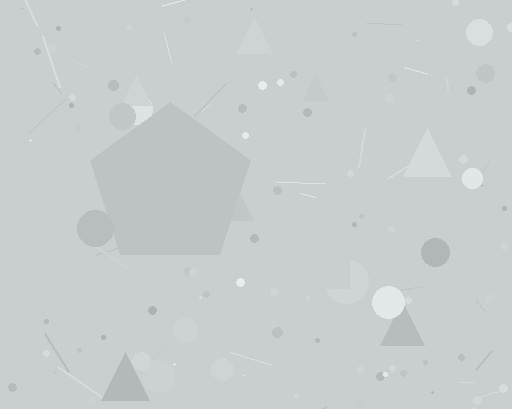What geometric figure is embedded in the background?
A pentagon is embedded in the background.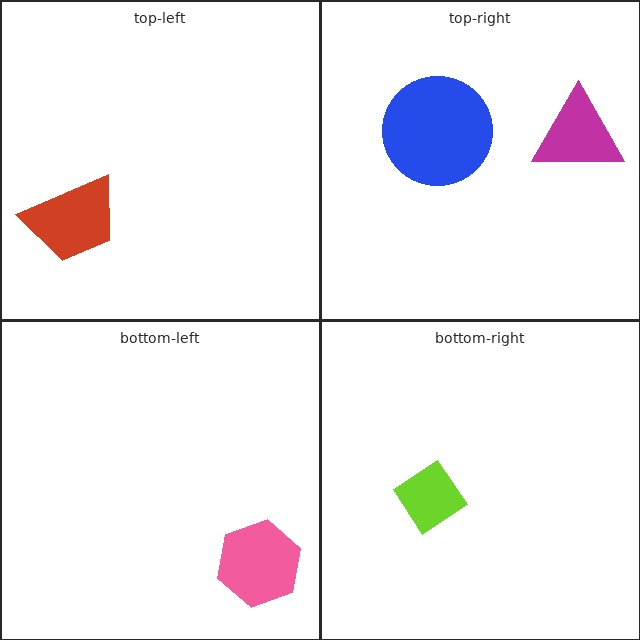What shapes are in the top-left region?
The red trapezoid.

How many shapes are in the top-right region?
2.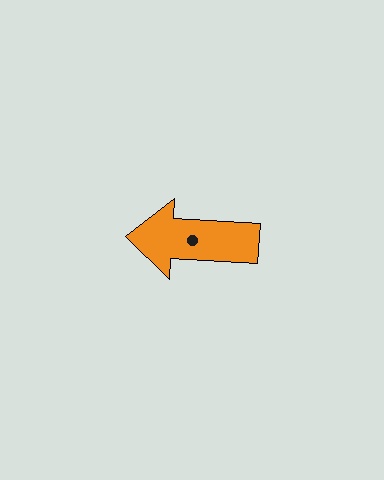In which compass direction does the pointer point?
West.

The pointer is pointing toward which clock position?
Roughly 9 o'clock.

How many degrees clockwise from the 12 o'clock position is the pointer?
Approximately 273 degrees.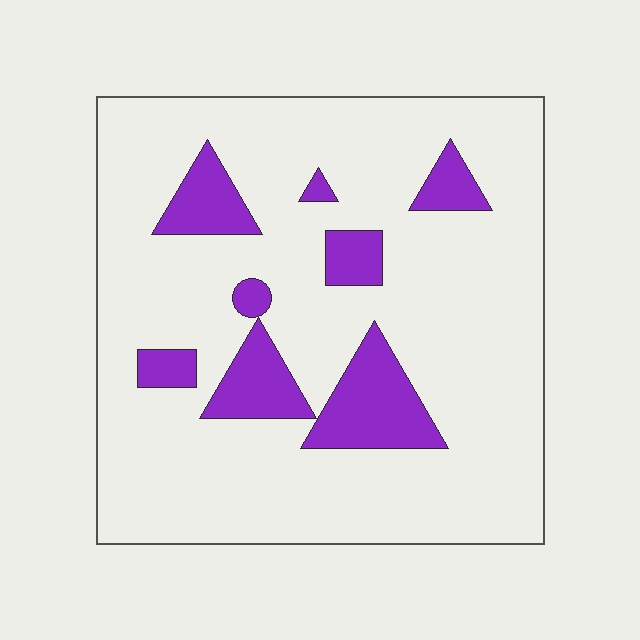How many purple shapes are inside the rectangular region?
8.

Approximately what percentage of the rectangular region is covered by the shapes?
Approximately 15%.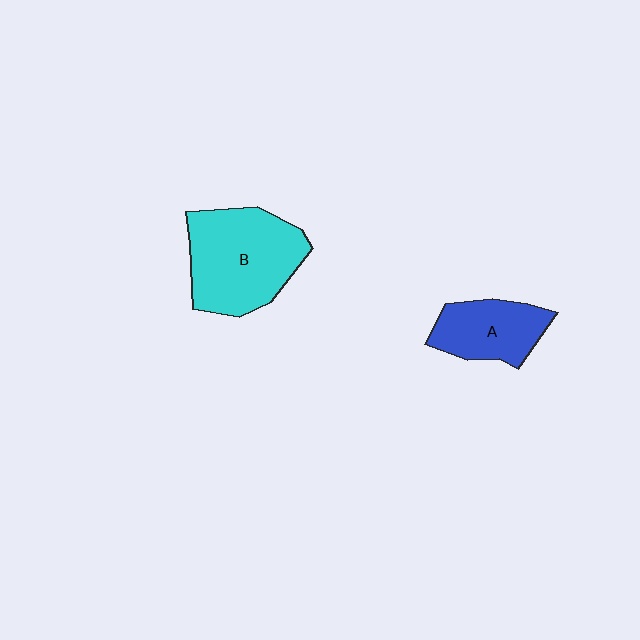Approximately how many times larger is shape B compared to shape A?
Approximately 1.7 times.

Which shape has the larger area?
Shape B (cyan).